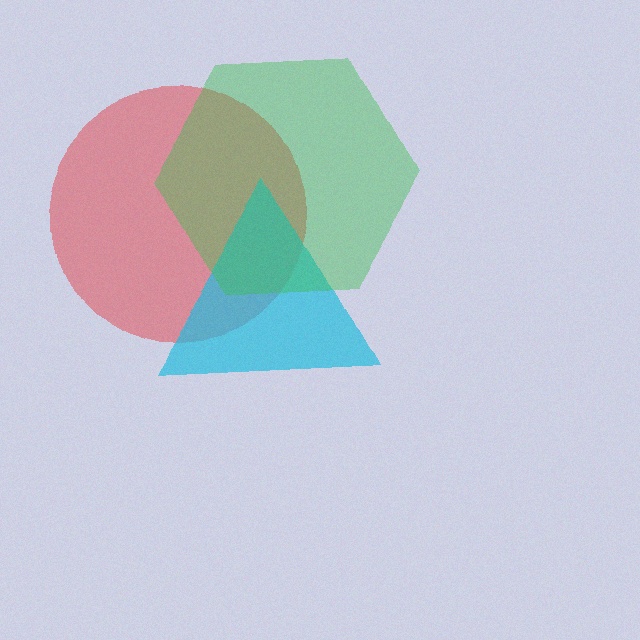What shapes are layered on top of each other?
The layered shapes are: a red circle, a cyan triangle, a green hexagon.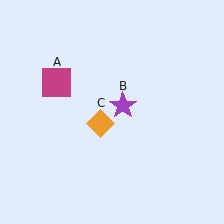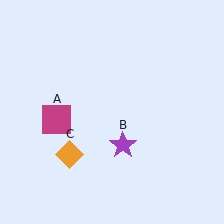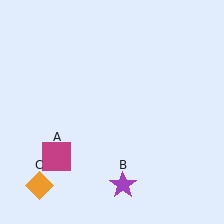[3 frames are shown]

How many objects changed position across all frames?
3 objects changed position: magenta square (object A), purple star (object B), orange diamond (object C).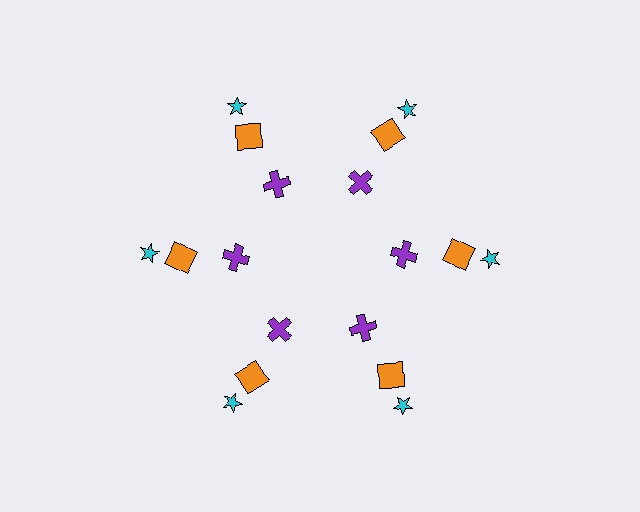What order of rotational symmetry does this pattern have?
This pattern has 6-fold rotational symmetry.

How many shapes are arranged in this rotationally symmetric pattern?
There are 18 shapes, arranged in 6 groups of 3.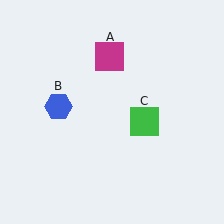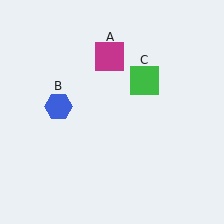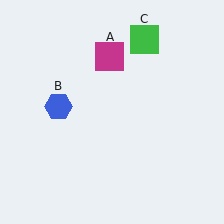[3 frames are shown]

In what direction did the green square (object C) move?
The green square (object C) moved up.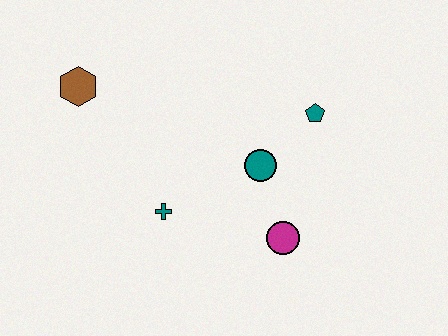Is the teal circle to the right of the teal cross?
Yes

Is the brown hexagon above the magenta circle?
Yes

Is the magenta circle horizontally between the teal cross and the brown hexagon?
No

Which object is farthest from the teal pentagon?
The brown hexagon is farthest from the teal pentagon.